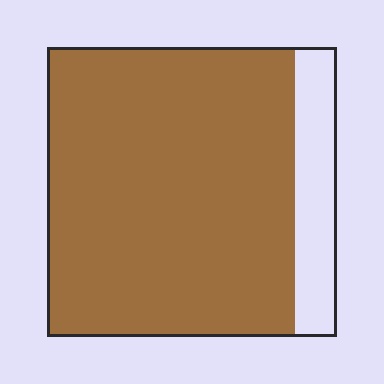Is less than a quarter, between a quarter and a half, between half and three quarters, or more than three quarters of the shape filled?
More than three quarters.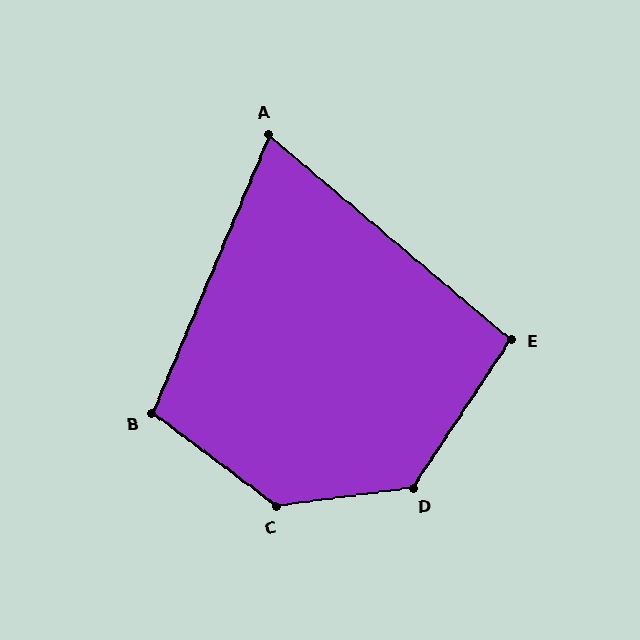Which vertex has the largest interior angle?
C, at approximately 135 degrees.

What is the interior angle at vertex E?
Approximately 97 degrees (obtuse).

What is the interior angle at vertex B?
Approximately 104 degrees (obtuse).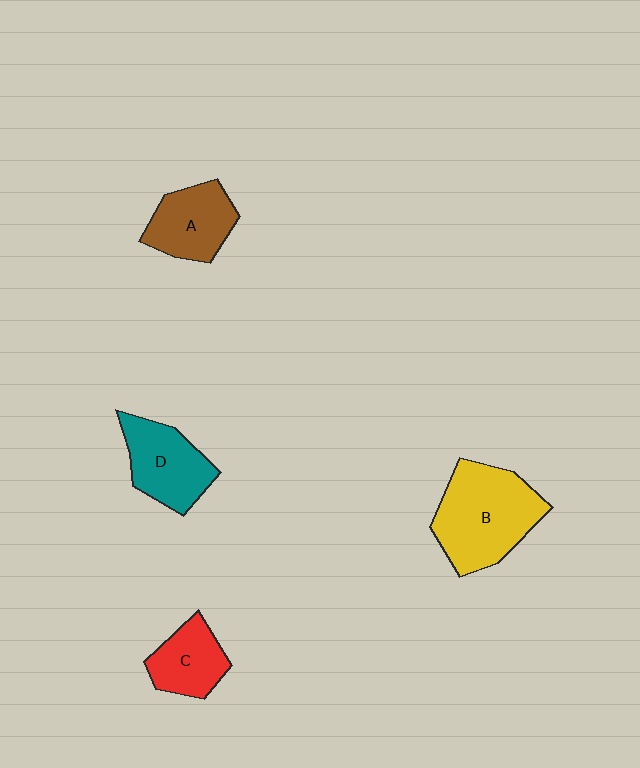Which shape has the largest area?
Shape B (yellow).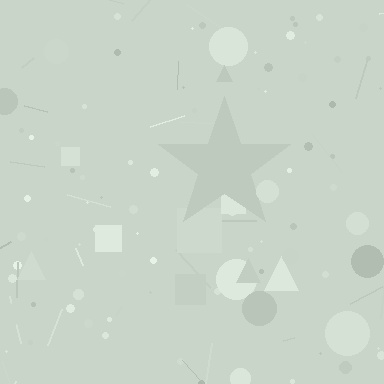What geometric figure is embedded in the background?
A star is embedded in the background.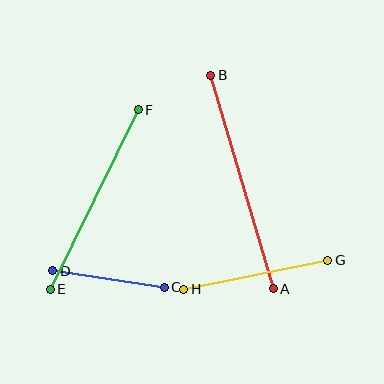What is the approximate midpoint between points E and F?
The midpoint is at approximately (94, 199) pixels.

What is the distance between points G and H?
The distance is approximately 147 pixels.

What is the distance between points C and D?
The distance is approximately 113 pixels.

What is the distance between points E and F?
The distance is approximately 200 pixels.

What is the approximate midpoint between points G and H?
The midpoint is at approximately (256, 275) pixels.